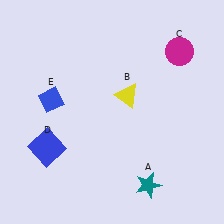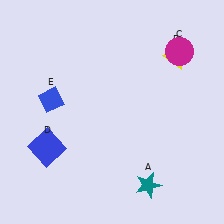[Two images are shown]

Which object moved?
The yellow triangle (B) moved right.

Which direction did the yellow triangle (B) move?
The yellow triangle (B) moved right.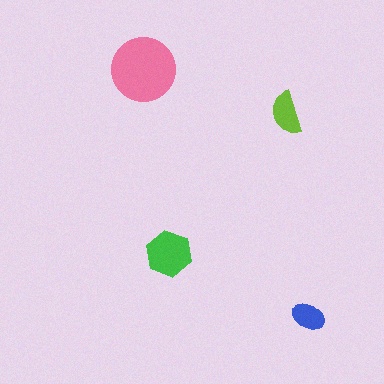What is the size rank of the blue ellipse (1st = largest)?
4th.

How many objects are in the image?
There are 4 objects in the image.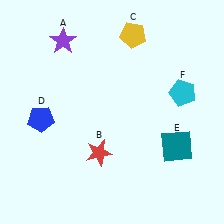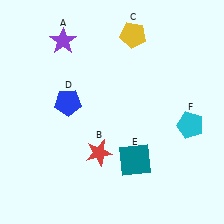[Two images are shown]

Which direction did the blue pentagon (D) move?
The blue pentagon (D) moved right.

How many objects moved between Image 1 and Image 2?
3 objects moved between the two images.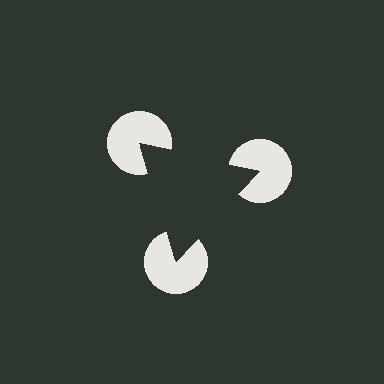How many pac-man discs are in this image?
There are 3 — one at each vertex of the illusory triangle.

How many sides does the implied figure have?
3 sides.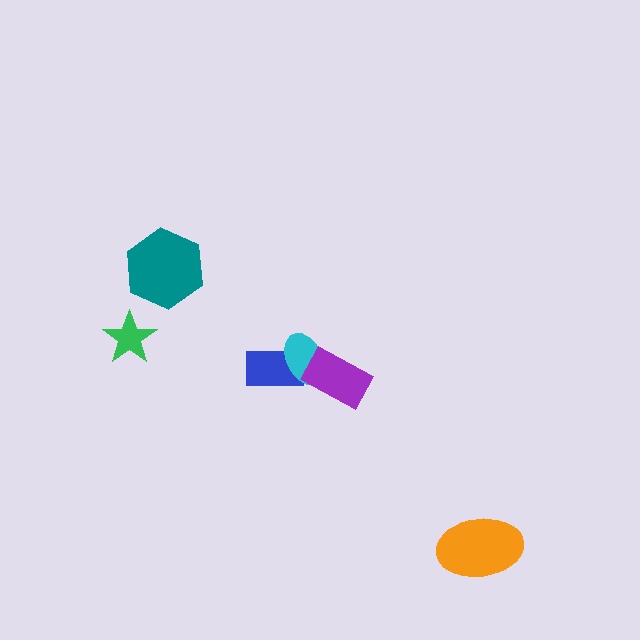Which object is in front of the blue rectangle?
The cyan ellipse is in front of the blue rectangle.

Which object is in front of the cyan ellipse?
The purple rectangle is in front of the cyan ellipse.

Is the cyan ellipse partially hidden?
Yes, it is partially covered by another shape.